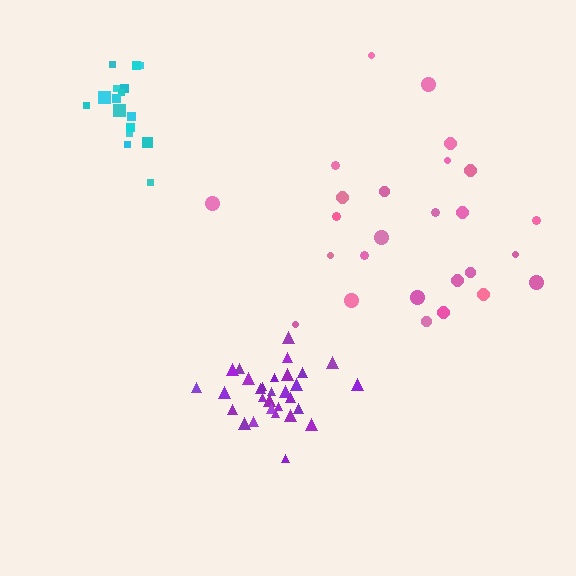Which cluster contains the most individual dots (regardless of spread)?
Purple (30).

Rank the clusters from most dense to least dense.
purple, cyan, pink.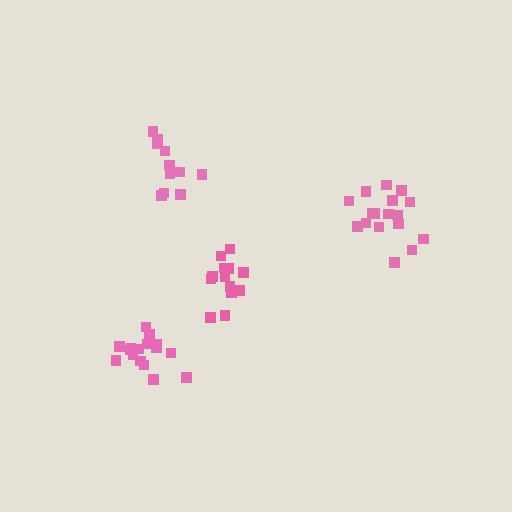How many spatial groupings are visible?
There are 4 spatial groupings.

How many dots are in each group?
Group 1: 16 dots, Group 2: 13 dots, Group 3: 17 dots, Group 4: 13 dots (59 total).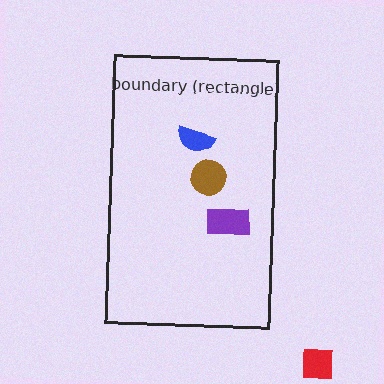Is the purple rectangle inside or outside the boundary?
Inside.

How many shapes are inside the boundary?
3 inside, 1 outside.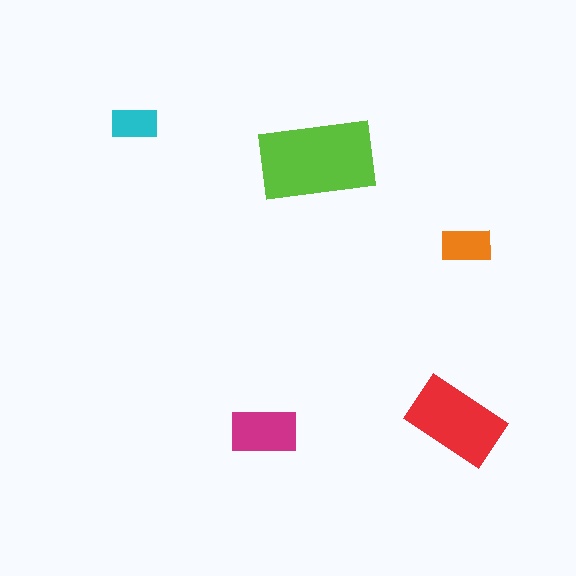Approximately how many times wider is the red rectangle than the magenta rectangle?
About 1.5 times wider.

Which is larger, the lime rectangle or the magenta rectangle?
The lime one.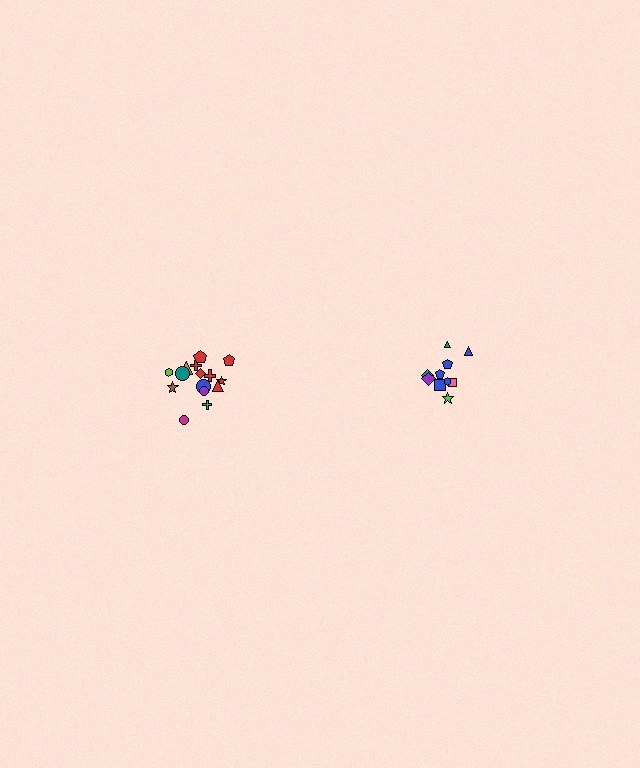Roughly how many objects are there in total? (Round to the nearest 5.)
Roughly 25 objects in total.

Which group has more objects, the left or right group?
The left group.